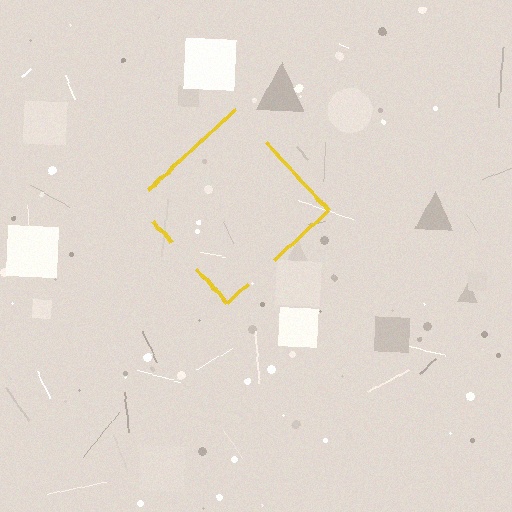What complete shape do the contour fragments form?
The contour fragments form a diamond.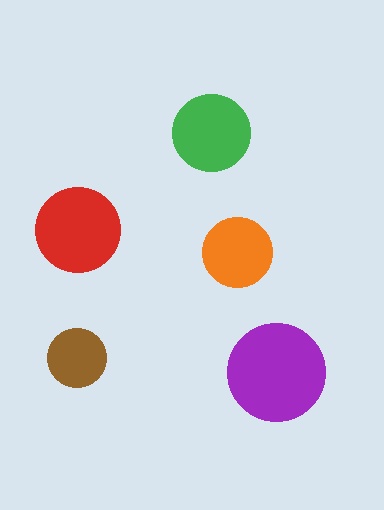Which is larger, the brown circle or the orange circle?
The orange one.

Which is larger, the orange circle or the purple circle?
The purple one.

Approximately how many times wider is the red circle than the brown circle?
About 1.5 times wider.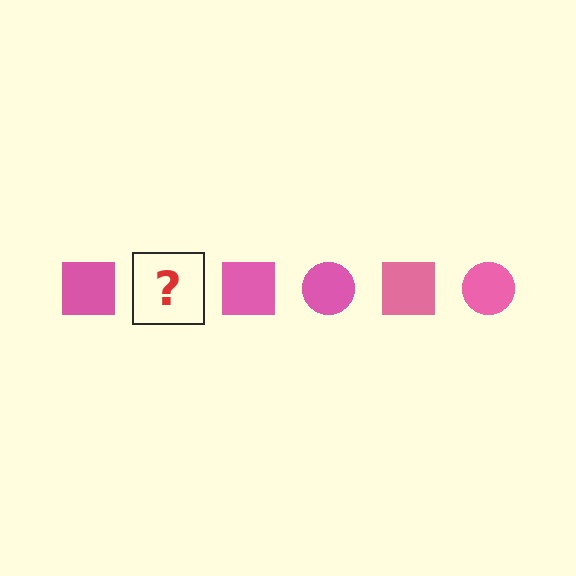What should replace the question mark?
The question mark should be replaced with a pink circle.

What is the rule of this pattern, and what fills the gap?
The rule is that the pattern cycles through square, circle shapes in pink. The gap should be filled with a pink circle.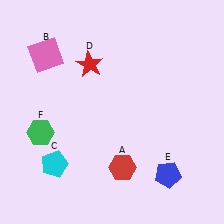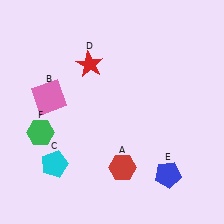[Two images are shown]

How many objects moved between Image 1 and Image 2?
1 object moved between the two images.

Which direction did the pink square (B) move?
The pink square (B) moved down.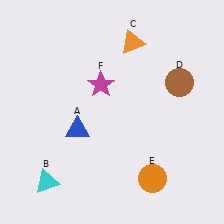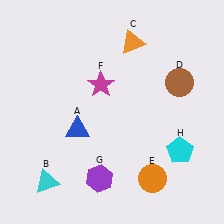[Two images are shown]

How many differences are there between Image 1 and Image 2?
There are 2 differences between the two images.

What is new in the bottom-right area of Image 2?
A cyan pentagon (H) was added in the bottom-right area of Image 2.